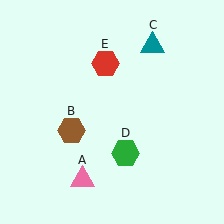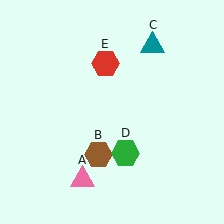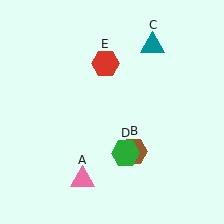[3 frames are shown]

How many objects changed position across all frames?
1 object changed position: brown hexagon (object B).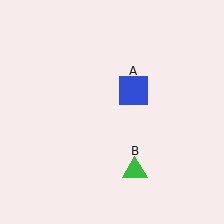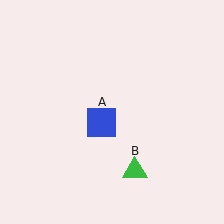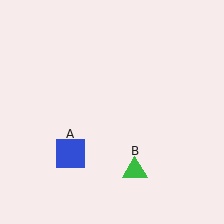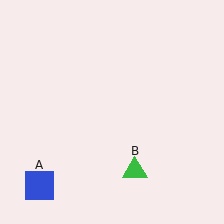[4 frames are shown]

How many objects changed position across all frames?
1 object changed position: blue square (object A).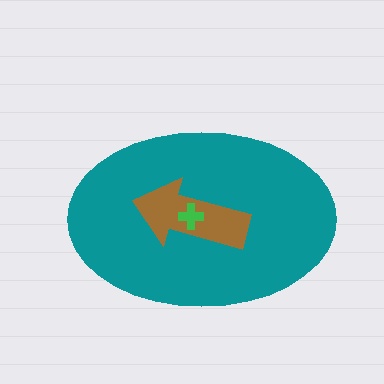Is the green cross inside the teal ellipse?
Yes.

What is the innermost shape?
The green cross.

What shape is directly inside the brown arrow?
The green cross.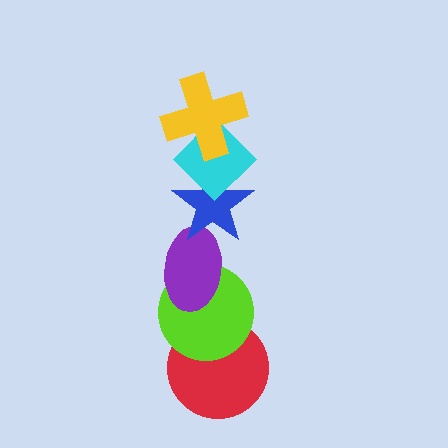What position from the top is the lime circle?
The lime circle is 5th from the top.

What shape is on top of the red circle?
The lime circle is on top of the red circle.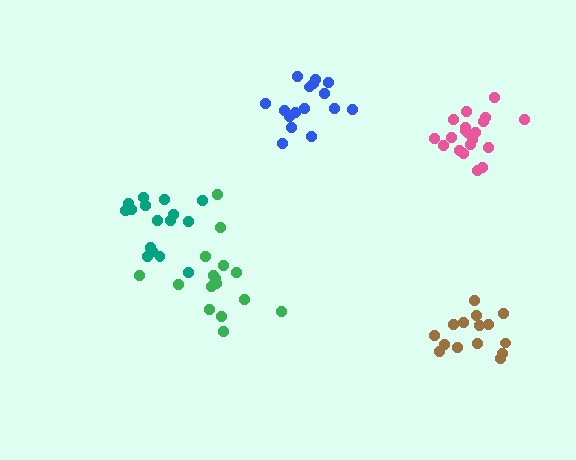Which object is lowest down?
The brown cluster is bottommost.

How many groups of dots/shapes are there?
There are 5 groups.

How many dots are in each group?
Group 1: 16 dots, Group 2: 16 dots, Group 3: 16 dots, Group 4: 15 dots, Group 5: 20 dots (83 total).